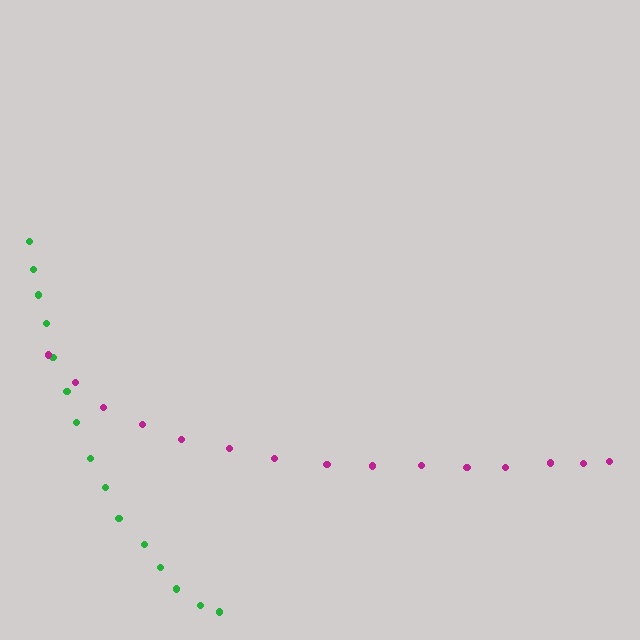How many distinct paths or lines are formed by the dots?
There are 2 distinct paths.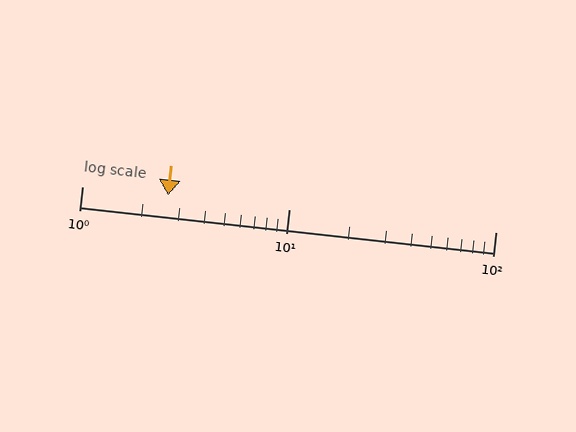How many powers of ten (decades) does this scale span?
The scale spans 2 decades, from 1 to 100.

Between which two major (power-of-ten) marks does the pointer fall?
The pointer is between 1 and 10.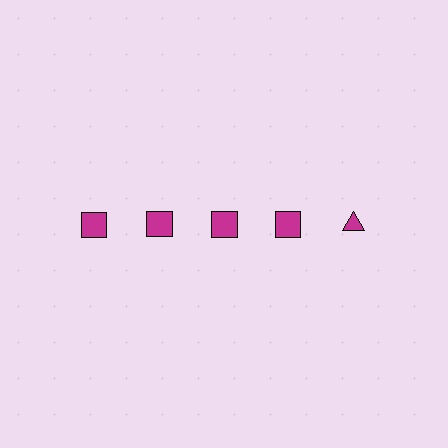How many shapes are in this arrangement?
There are 5 shapes arranged in a grid pattern.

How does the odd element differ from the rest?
It has a different shape: triangle instead of square.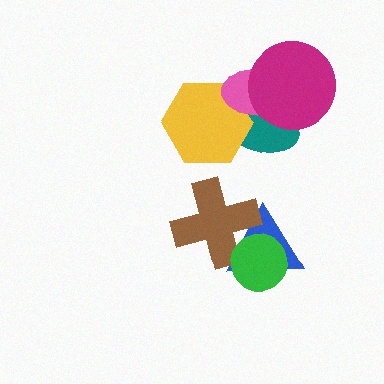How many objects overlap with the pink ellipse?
3 objects overlap with the pink ellipse.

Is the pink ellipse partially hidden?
Yes, it is partially covered by another shape.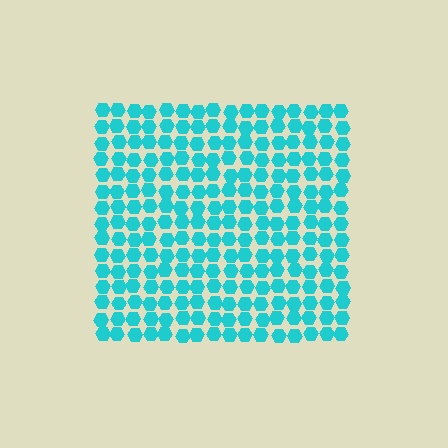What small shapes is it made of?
It is made of small hexagons.